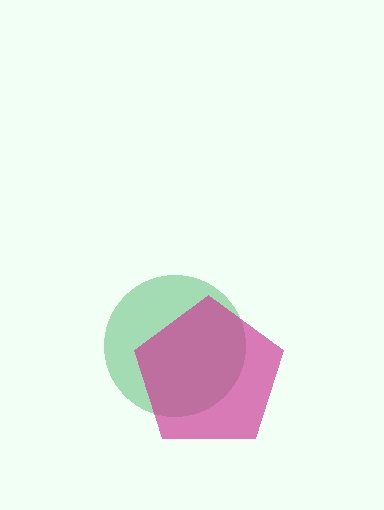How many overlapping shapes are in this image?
There are 2 overlapping shapes in the image.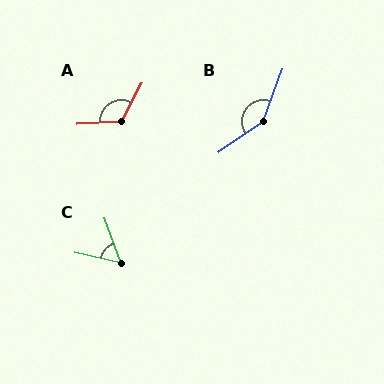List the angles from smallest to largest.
C (57°), A (121°), B (145°).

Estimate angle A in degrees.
Approximately 121 degrees.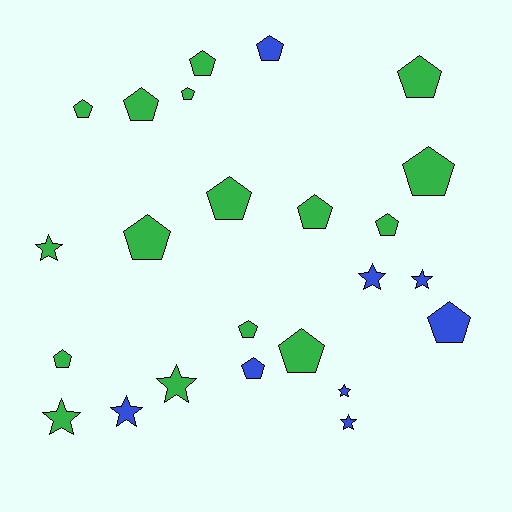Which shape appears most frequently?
Pentagon, with 16 objects.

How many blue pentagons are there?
There are 3 blue pentagons.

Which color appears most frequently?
Green, with 16 objects.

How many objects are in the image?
There are 24 objects.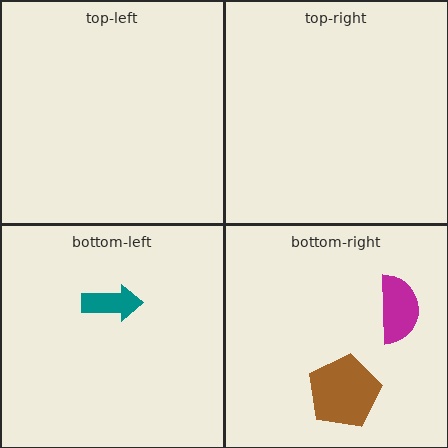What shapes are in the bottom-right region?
The magenta semicircle, the brown pentagon.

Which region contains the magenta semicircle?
The bottom-right region.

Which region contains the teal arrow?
The bottom-left region.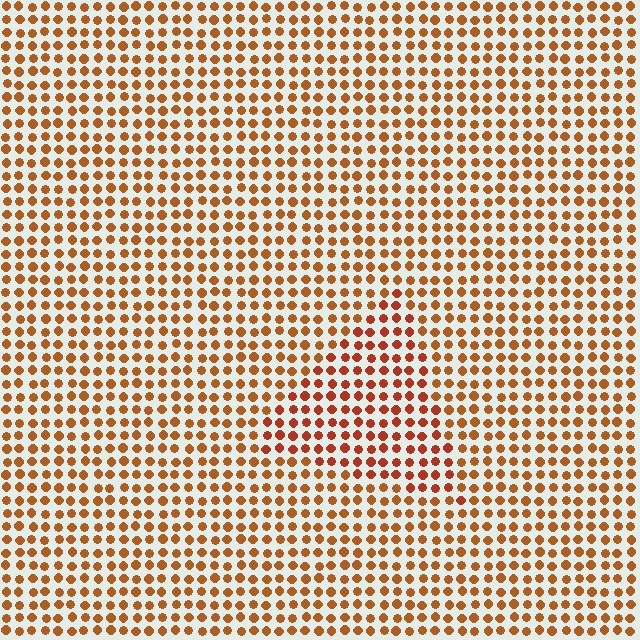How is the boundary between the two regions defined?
The boundary is defined purely by a slight shift in hue (about 19 degrees). Spacing, size, and orientation are identical on both sides.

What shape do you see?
I see a triangle.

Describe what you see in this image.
The image is filled with small brown elements in a uniform arrangement. A triangle-shaped region is visible where the elements are tinted to a slightly different hue, forming a subtle color boundary.